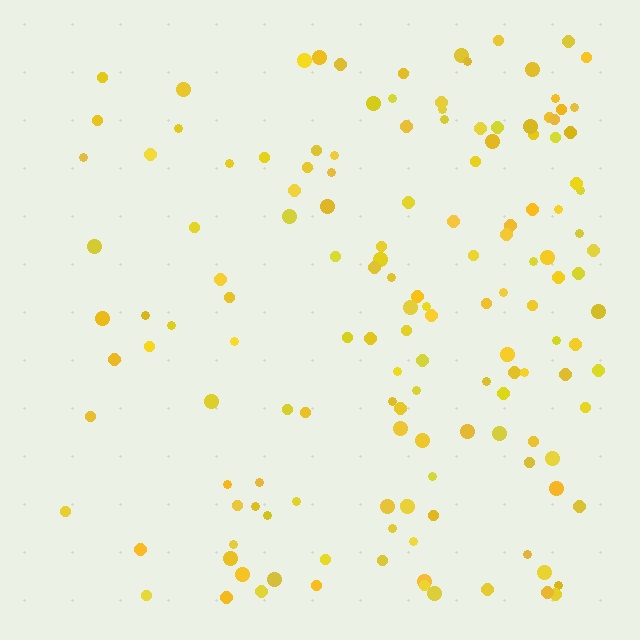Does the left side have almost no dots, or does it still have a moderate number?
Still a moderate number, just noticeably fewer than the right.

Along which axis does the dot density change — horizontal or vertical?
Horizontal.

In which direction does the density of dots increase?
From left to right, with the right side densest.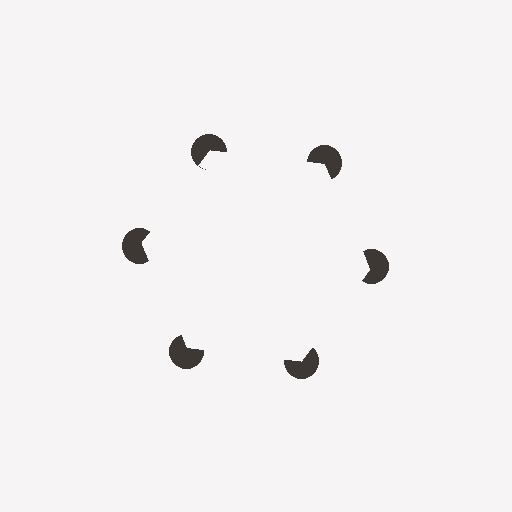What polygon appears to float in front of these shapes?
An illusory hexagon — its edges are inferred from the aligned wedge cuts in the pac-man discs, not physically drawn.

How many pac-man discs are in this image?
There are 6 — one at each vertex of the illusory hexagon.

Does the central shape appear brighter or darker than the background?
It typically appears slightly brighter than the background, even though no actual brightness change is drawn.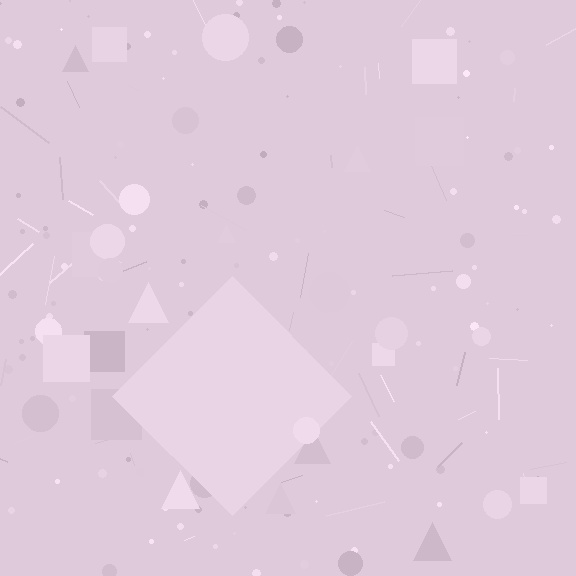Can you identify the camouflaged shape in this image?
The camouflaged shape is a diamond.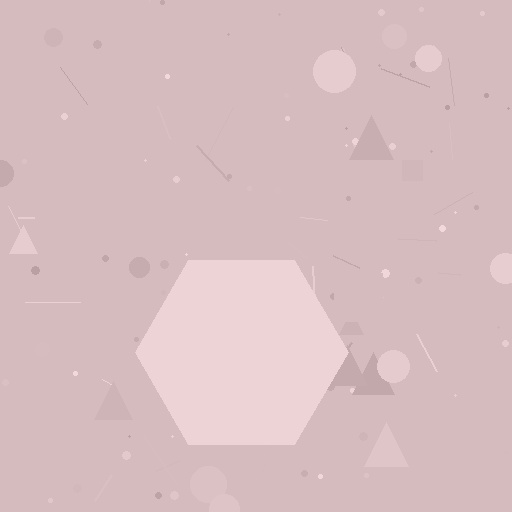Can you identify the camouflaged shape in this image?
The camouflaged shape is a hexagon.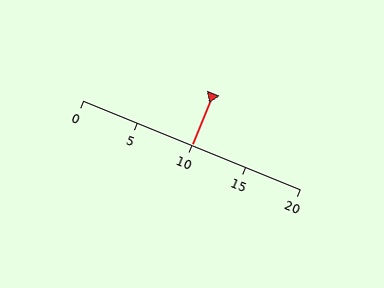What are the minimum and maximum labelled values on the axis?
The axis runs from 0 to 20.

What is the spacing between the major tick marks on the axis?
The major ticks are spaced 5 apart.